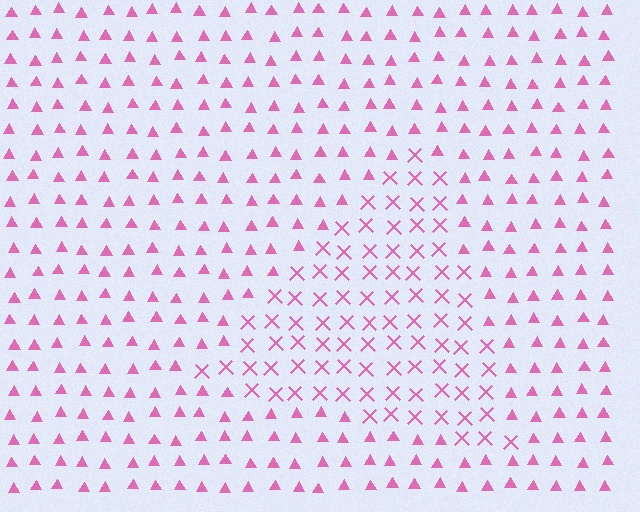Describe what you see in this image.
The image is filled with small pink elements arranged in a uniform grid. A triangle-shaped region contains X marks, while the surrounding area contains triangles. The boundary is defined purely by the change in element shape.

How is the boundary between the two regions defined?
The boundary is defined by a change in element shape: X marks inside vs. triangles outside. All elements share the same color and spacing.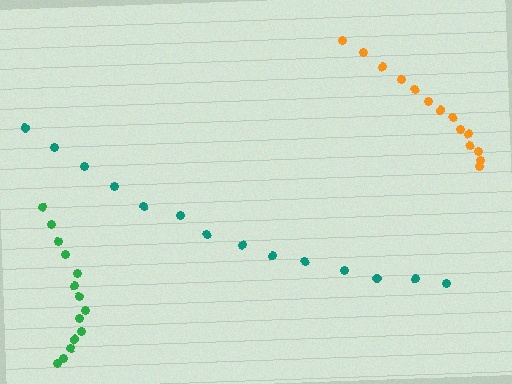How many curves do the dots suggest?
There are 3 distinct paths.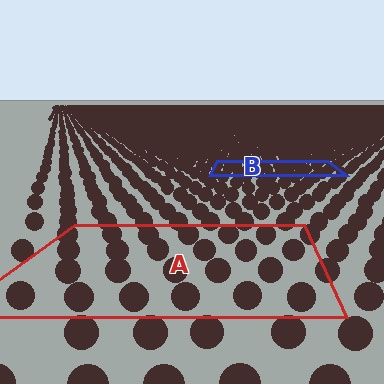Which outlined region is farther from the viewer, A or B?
Region B is farther from the viewer — the texture elements inside it appear smaller and more densely packed.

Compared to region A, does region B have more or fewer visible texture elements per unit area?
Region B has more texture elements per unit area — they are packed more densely because it is farther away.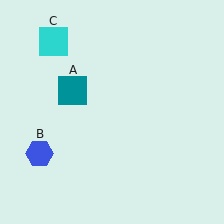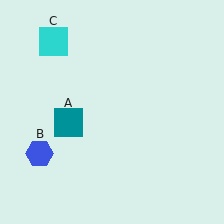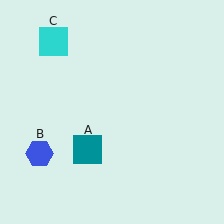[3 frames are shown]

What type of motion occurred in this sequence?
The teal square (object A) rotated counterclockwise around the center of the scene.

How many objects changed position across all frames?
1 object changed position: teal square (object A).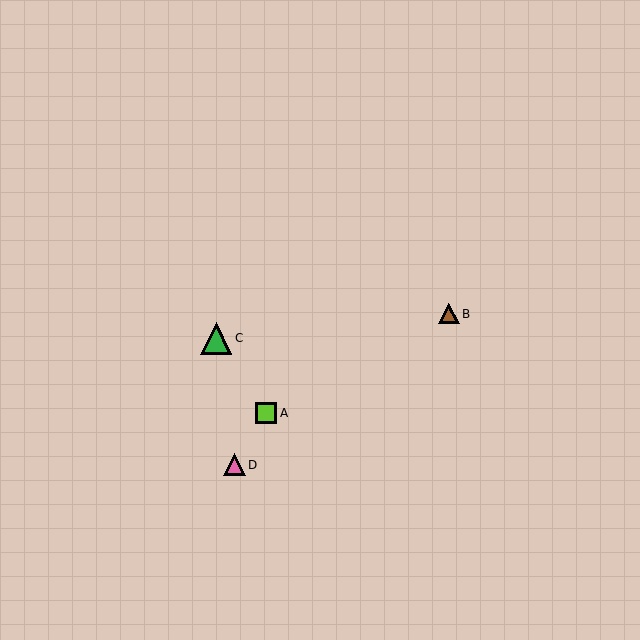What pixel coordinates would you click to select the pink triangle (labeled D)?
Click at (235, 465) to select the pink triangle D.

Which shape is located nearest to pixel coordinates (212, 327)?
The green triangle (labeled C) at (216, 338) is nearest to that location.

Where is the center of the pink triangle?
The center of the pink triangle is at (235, 465).